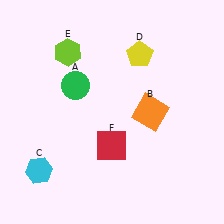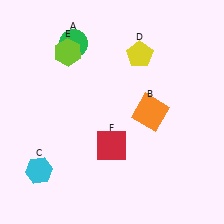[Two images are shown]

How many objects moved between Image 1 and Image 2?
1 object moved between the two images.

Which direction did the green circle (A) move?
The green circle (A) moved up.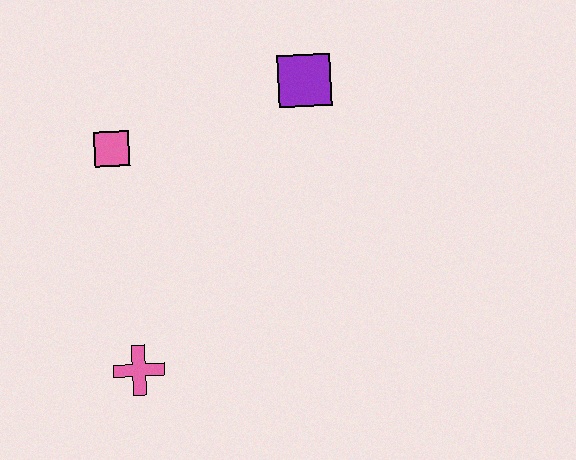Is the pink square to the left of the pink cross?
Yes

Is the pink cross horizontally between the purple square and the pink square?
Yes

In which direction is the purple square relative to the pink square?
The purple square is to the right of the pink square.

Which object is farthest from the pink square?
The pink cross is farthest from the pink square.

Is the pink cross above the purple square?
No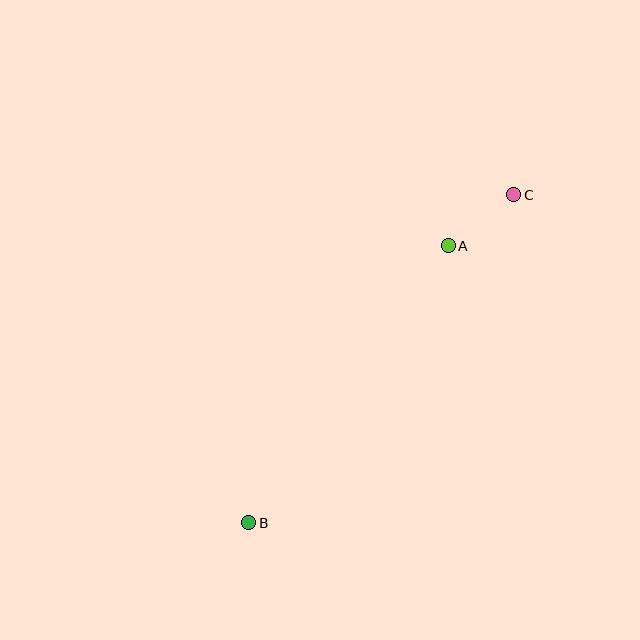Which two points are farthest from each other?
Points B and C are farthest from each other.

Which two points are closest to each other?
Points A and C are closest to each other.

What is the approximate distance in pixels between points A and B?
The distance between A and B is approximately 341 pixels.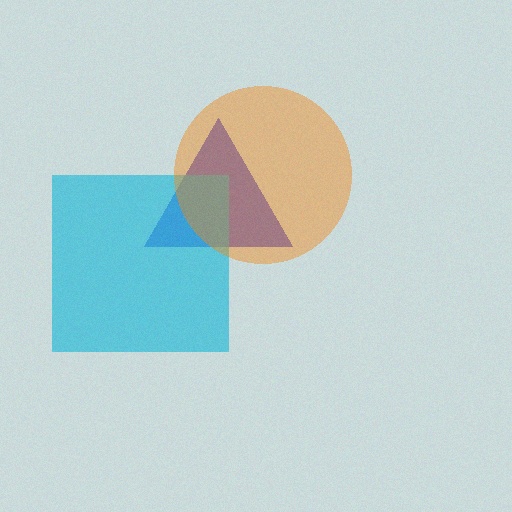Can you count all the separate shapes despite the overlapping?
Yes, there are 3 separate shapes.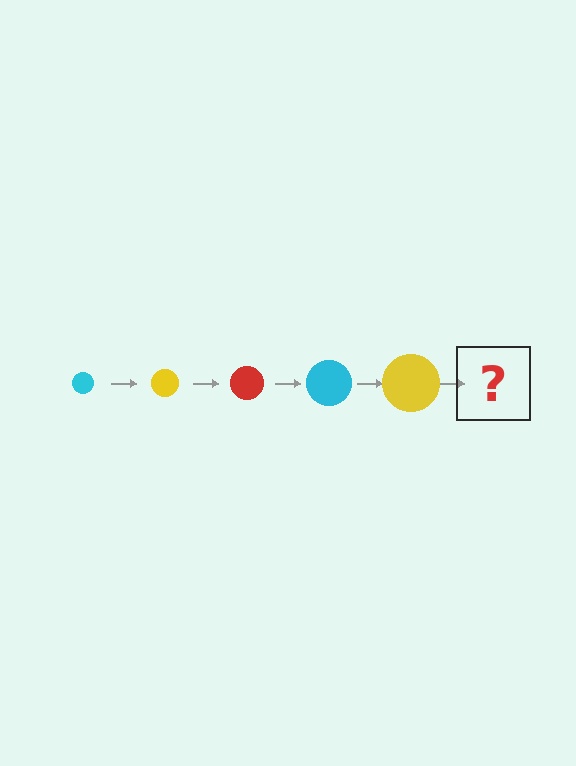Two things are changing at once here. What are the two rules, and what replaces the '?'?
The two rules are that the circle grows larger each step and the color cycles through cyan, yellow, and red. The '?' should be a red circle, larger than the previous one.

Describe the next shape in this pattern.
It should be a red circle, larger than the previous one.